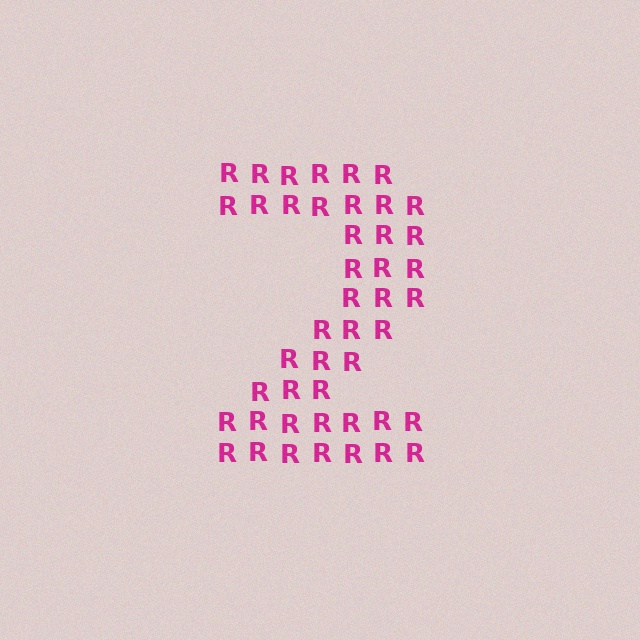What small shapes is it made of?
It is made of small letter R's.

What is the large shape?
The large shape is the digit 2.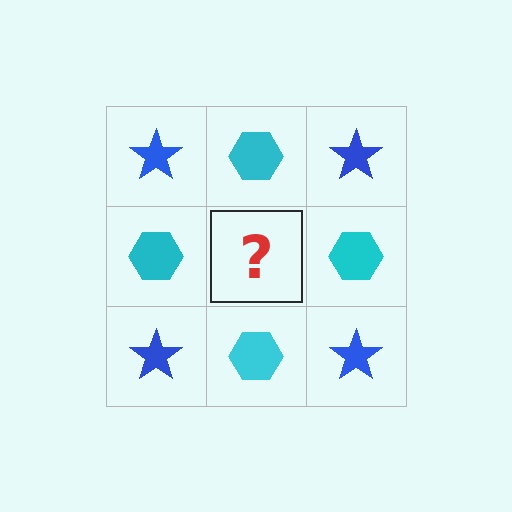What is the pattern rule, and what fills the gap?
The rule is that it alternates blue star and cyan hexagon in a checkerboard pattern. The gap should be filled with a blue star.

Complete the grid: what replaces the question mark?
The question mark should be replaced with a blue star.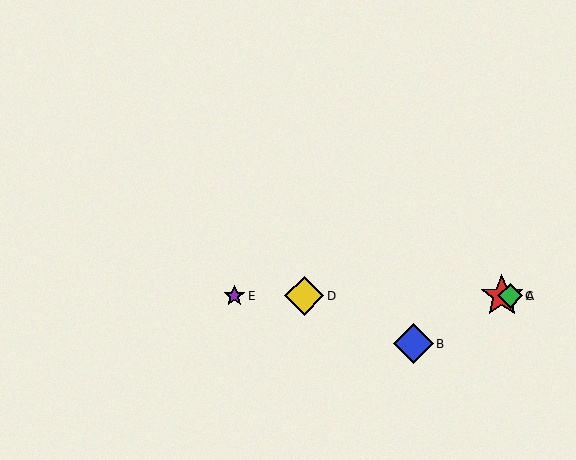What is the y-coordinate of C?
Object C is at y≈296.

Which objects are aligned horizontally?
Objects A, C, D, E are aligned horizontally.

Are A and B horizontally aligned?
No, A is at y≈296 and B is at y≈344.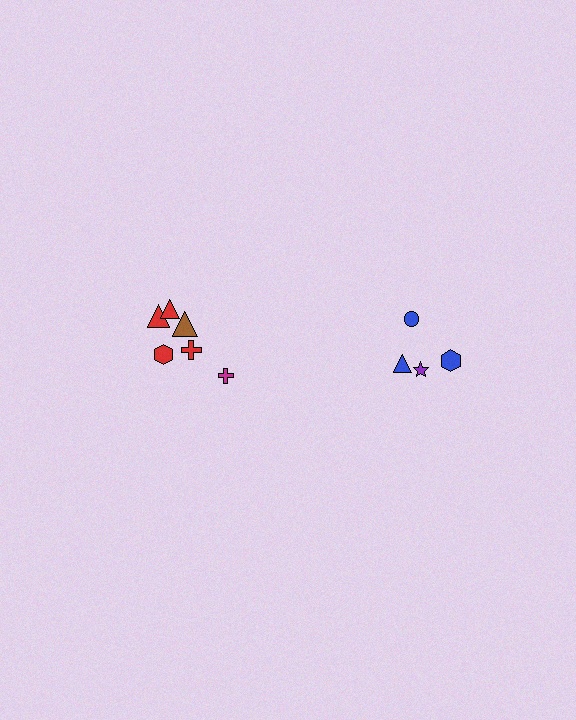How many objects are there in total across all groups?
There are 10 objects.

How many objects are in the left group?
There are 6 objects.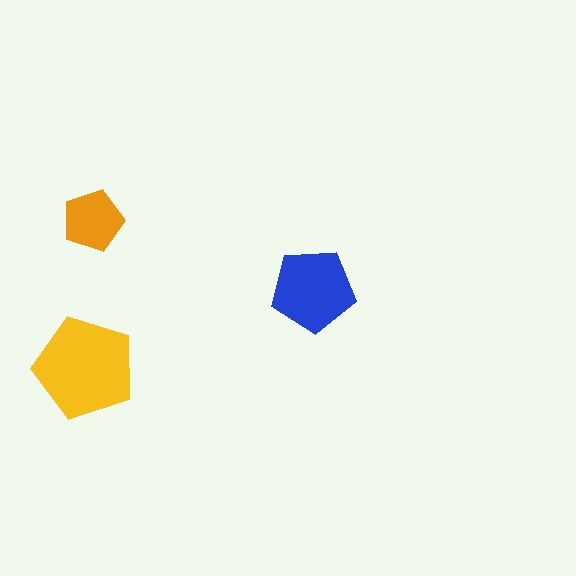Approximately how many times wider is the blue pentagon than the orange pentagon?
About 1.5 times wider.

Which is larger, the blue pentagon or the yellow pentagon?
The yellow one.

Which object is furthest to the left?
The yellow pentagon is leftmost.